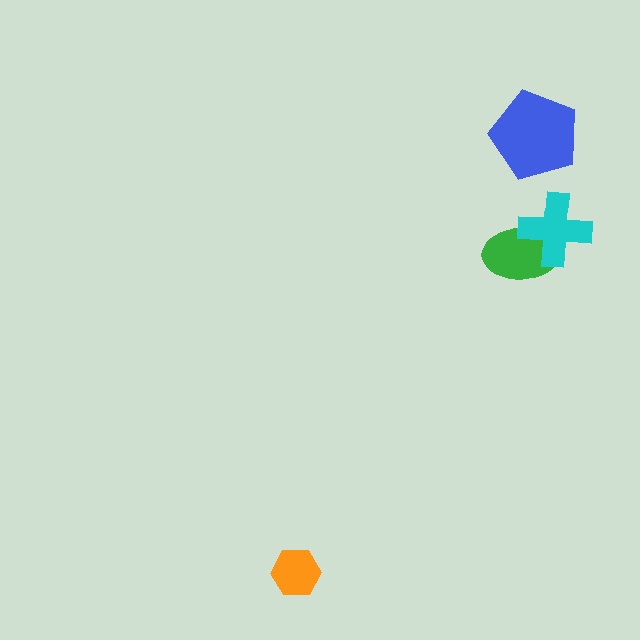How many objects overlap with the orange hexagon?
0 objects overlap with the orange hexagon.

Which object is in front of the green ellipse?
The cyan cross is in front of the green ellipse.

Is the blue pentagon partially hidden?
No, no other shape covers it.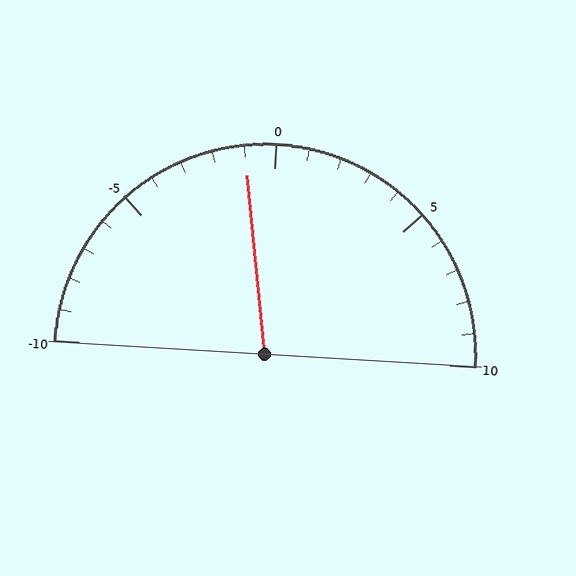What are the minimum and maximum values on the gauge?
The gauge ranges from -10 to 10.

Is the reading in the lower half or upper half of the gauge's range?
The reading is in the lower half of the range (-10 to 10).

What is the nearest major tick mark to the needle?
The nearest major tick mark is 0.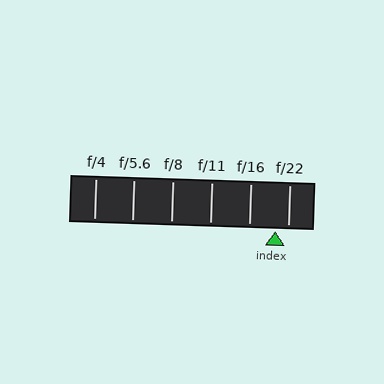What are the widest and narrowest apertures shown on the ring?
The widest aperture shown is f/4 and the narrowest is f/22.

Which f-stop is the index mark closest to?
The index mark is closest to f/22.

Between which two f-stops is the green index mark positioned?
The index mark is between f/16 and f/22.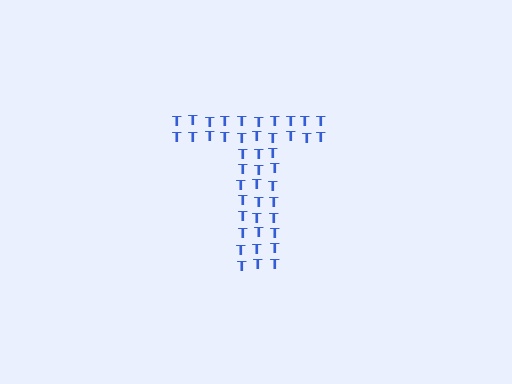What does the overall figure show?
The overall figure shows the letter T.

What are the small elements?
The small elements are letter T's.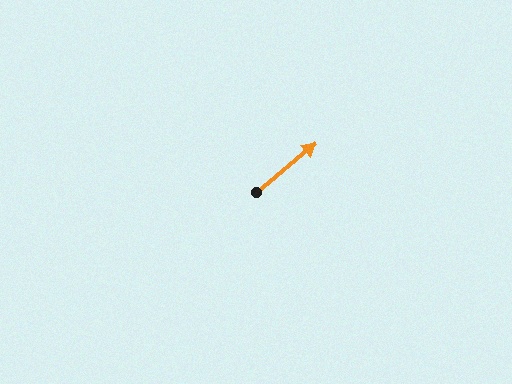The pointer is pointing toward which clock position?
Roughly 2 o'clock.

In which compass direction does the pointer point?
Northeast.